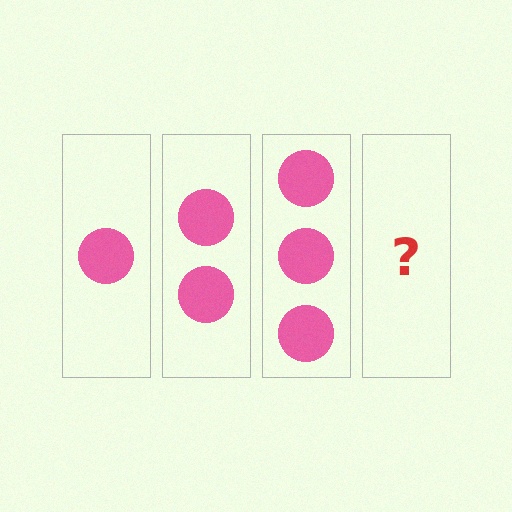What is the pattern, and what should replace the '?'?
The pattern is that each step adds one more circle. The '?' should be 4 circles.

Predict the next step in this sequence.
The next step is 4 circles.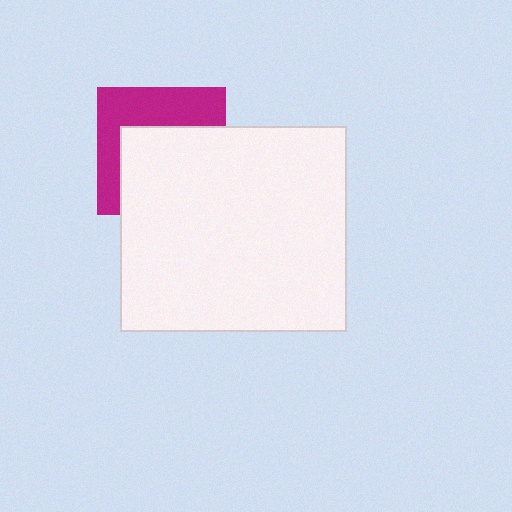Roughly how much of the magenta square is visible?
A small part of it is visible (roughly 42%).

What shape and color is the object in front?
The object in front is a white rectangle.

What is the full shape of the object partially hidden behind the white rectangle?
The partially hidden object is a magenta square.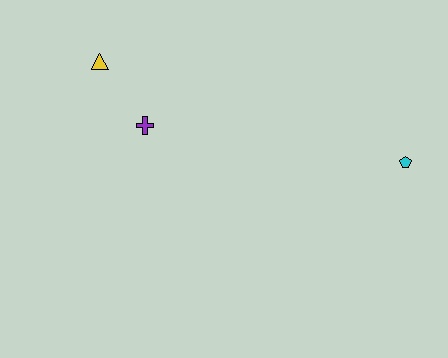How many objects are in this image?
There are 3 objects.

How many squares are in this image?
There are no squares.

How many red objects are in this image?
There are no red objects.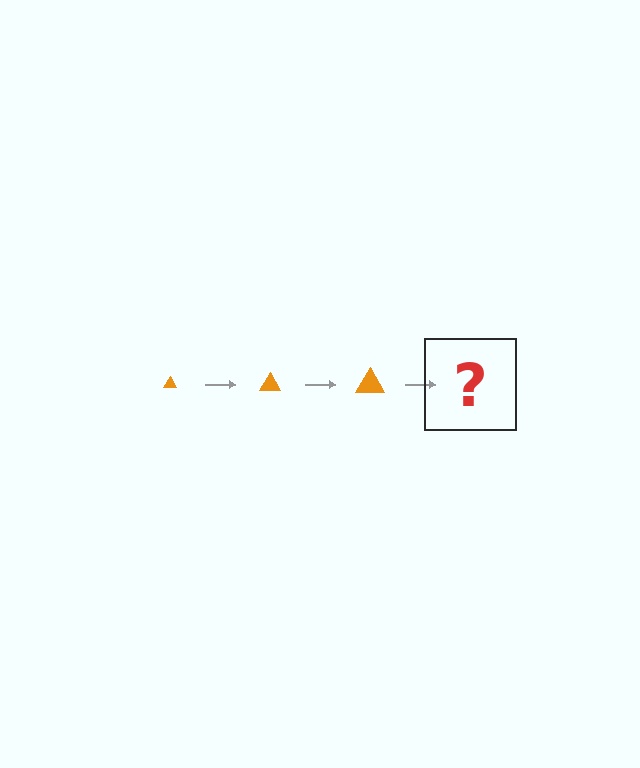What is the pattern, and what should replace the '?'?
The pattern is that the triangle gets progressively larger each step. The '?' should be an orange triangle, larger than the previous one.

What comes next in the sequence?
The next element should be an orange triangle, larger than the previous one.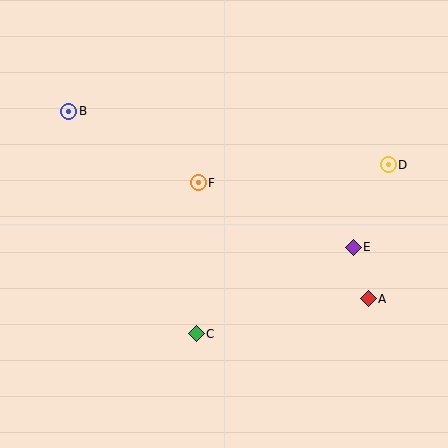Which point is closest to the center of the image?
Point F at (198, 183) is closest to the center.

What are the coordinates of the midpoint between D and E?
The midpoint between D and E is at (371, 206).